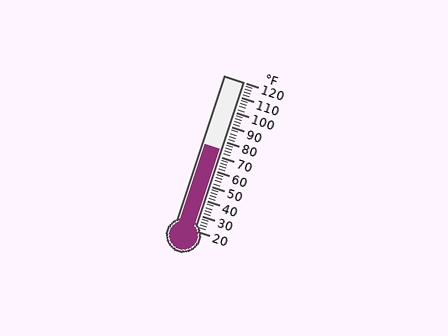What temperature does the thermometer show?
The thermometer shows approximately 74°F.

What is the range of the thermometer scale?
The thermometer scale ranges from 20°F to 120°F.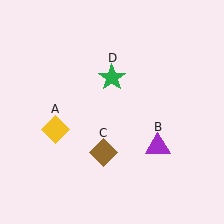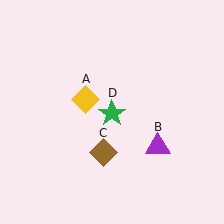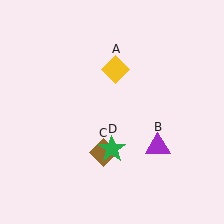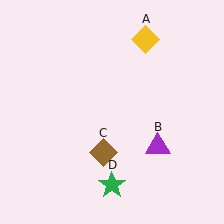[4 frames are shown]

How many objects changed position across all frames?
2 objects changed position: yellow diamond (object A), green star (object D).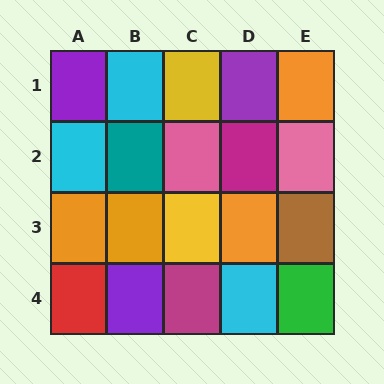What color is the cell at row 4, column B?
Purple.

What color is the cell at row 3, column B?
Orange.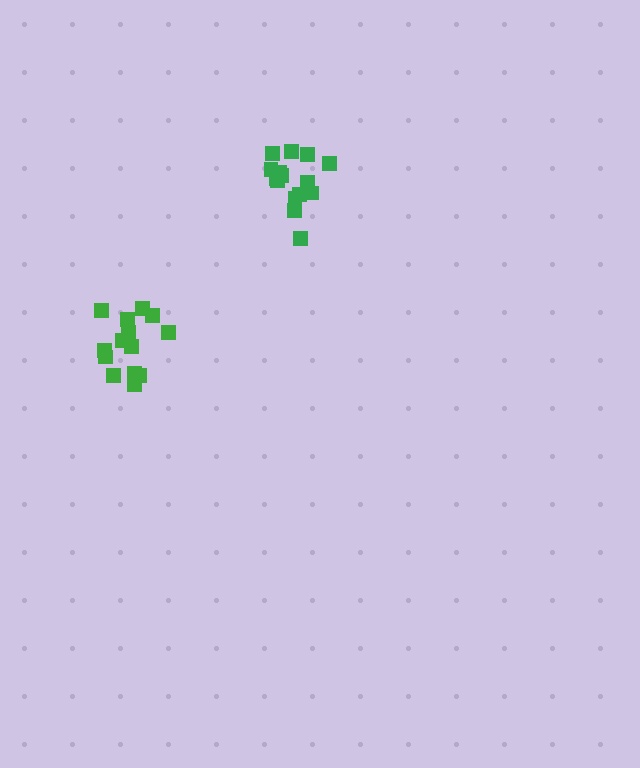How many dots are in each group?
Group 1: 14 dots, Group 2: 15 dots (29 total).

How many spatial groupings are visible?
There are 2 spatial groupings.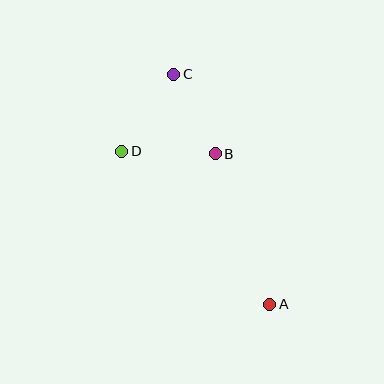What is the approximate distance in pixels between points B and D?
The distance between B and D is approximately 94 pixels.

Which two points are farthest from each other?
Points A and C are farthest from each other.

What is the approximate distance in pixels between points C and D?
The distance between C and D is approximately 93 pixels.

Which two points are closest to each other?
Points B and C are closest to each other.